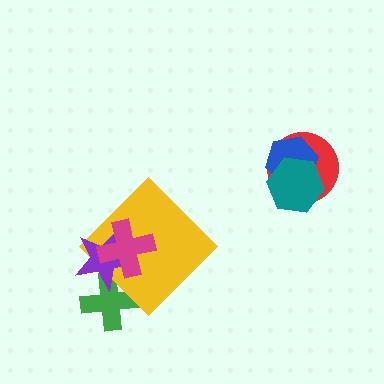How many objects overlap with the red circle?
2 objects overlap with the red circle.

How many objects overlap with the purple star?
3 objects overlap with the purple star.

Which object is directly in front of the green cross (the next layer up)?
The yellow diamond is directly in front of the green cross.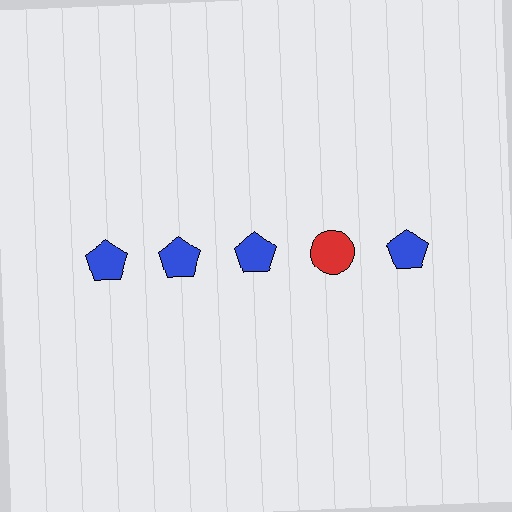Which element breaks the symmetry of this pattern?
The red circle in the top row, second from right column breaks the symmetry. All other shapes are blue pentagons.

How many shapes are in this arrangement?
There are 5 shapes arranged in a grid pattern.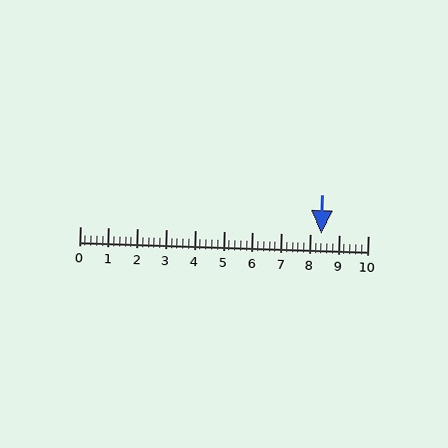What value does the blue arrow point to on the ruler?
The blue arrow points to approximately 8.4.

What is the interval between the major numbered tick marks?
The major tick marks are spaced 1 units apart.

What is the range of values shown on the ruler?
The ruler shows values from 0 to 10.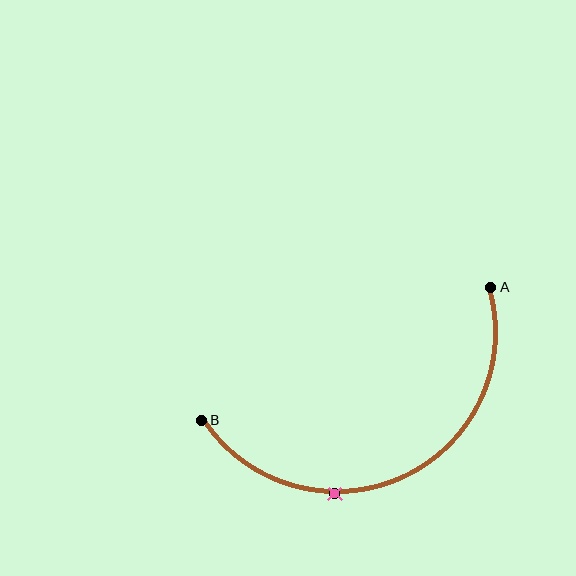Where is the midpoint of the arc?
The arc midpoint is the point on the curve farthest from the straight line joining A and B. It sits below that line.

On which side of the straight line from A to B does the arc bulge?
The arc bulges below the straight line connecting A and B.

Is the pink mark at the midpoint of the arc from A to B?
No. The pink mark lies on the arc but is closer to endpoint B. The arc midpoint would be at the point on the curve equidistant along the arc from both A and B.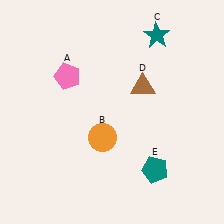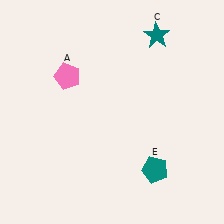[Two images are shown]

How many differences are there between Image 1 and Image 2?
There are 2 differences between the two images.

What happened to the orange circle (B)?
The orange circle (B) was removed in Image 2. It was in the bottom-left area of Image 1.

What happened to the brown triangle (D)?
The brown triangle (D) was removed in Image 2. It was in the top-right area of Image 1.